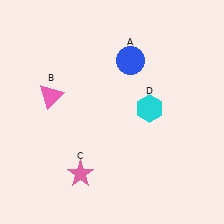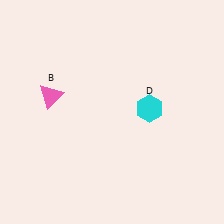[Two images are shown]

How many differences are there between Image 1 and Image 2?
There are 2 differences between the two images.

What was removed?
The blue circle (A), the pink star (C) were removed in Image 2.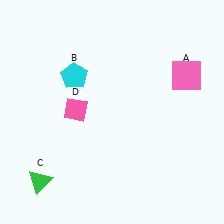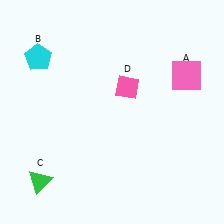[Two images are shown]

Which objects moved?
The objects that moved are: the cyan pentagon (B), the pink diamond (D).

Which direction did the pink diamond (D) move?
The pink diamond (D) moved right.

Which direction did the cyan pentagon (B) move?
The cyan pentagon (B) moved left.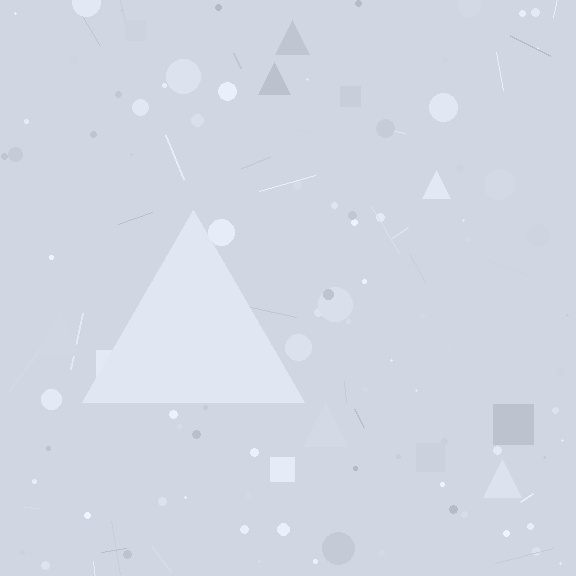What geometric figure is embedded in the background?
A triangle is embedded in the background.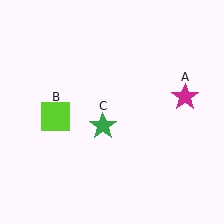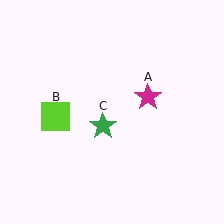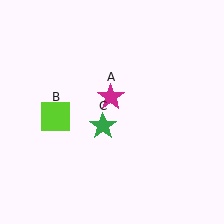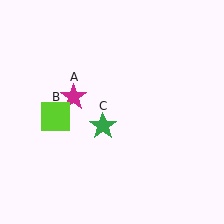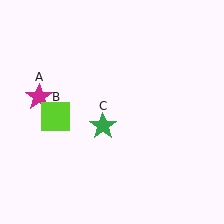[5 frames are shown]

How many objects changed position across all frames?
1 object changed position: magenta star (object A).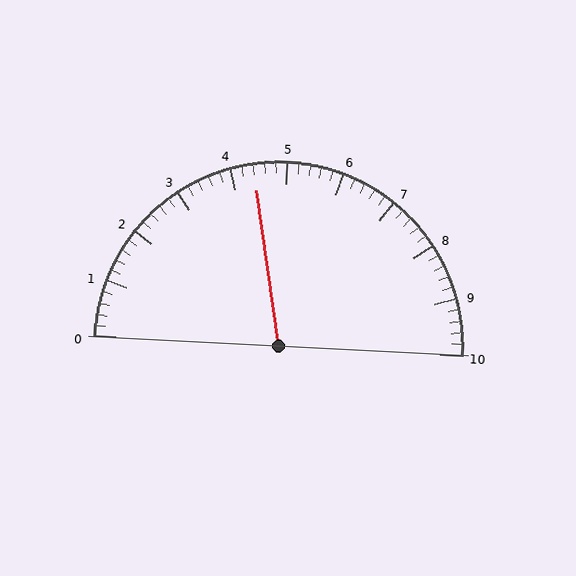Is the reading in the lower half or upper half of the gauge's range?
The reading is in the lower half of the range (0 to 10).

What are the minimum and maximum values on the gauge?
The gauge ranges from 0 to 10.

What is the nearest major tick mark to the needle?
The nearest major tick mark is 4.